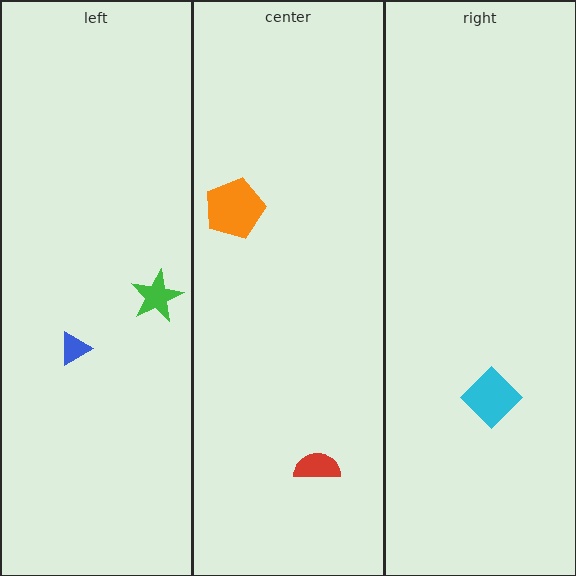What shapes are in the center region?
The orange pentagon, the red semicircle.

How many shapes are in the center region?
2.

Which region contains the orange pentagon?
The center region.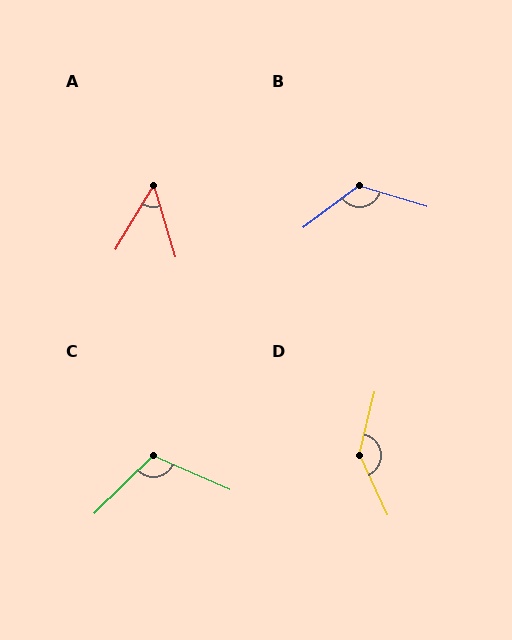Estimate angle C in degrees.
Approximately 112 degrees.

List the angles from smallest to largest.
A (47°), C (112°), B (126°), D (141°).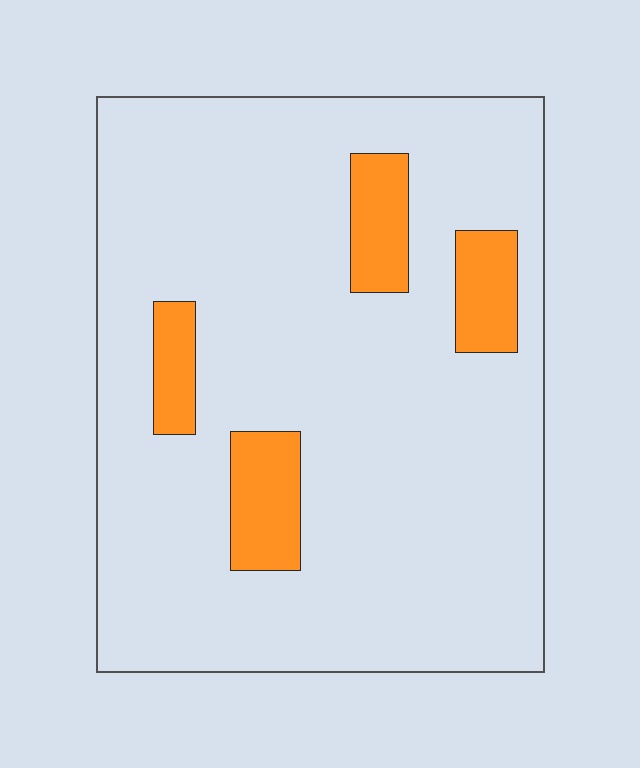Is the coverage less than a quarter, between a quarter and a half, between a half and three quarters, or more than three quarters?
Less than a quarter.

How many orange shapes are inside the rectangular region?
4.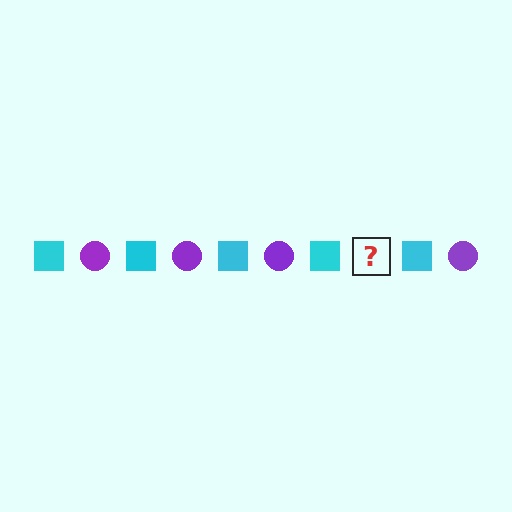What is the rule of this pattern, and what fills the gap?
The rule is that the pattern alternates between cyan square and purple circle. The gap should be filled with a purple circle.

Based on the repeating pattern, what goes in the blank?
The blank should be a purple circle.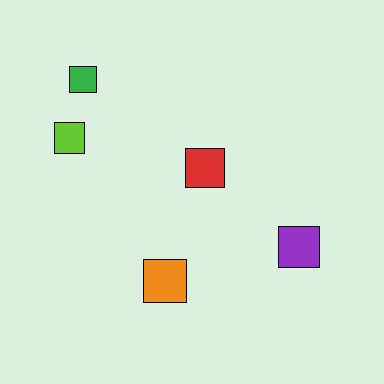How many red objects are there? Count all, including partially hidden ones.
There is 1 red object.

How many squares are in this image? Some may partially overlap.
There are 5 squares.